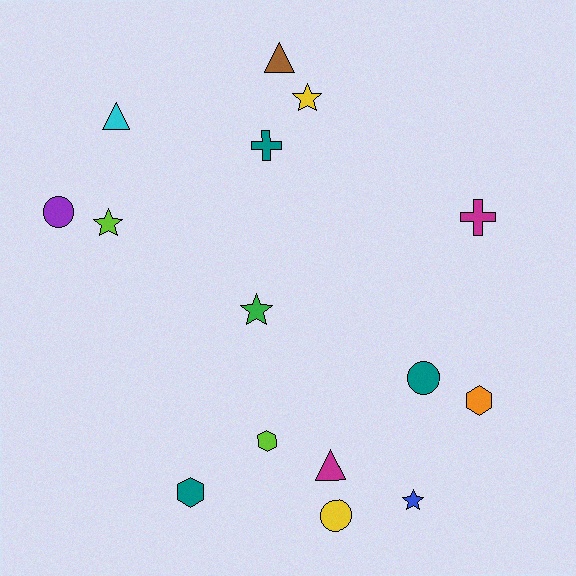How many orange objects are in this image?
There is 1 orange object.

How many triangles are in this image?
There are 3 triangles.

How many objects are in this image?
There are 15 objects.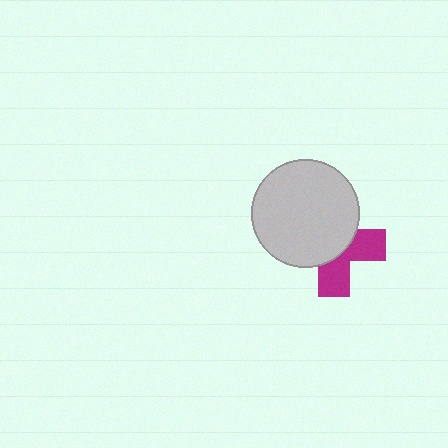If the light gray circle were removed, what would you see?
You would see the complete magenta cross.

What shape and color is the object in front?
The object in front is a light gray circle.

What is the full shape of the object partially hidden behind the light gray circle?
The partially hidden object is a magenta cross.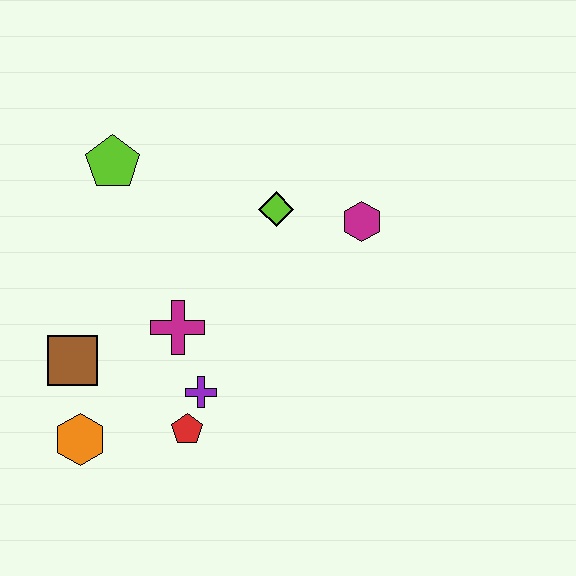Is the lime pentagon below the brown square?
No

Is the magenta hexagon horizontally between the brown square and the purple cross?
No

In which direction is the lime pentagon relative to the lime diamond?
The lime pentagon is to the left of the lime diamond.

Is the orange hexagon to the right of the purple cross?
No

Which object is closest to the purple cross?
The red pentagon is closest to the purple cross.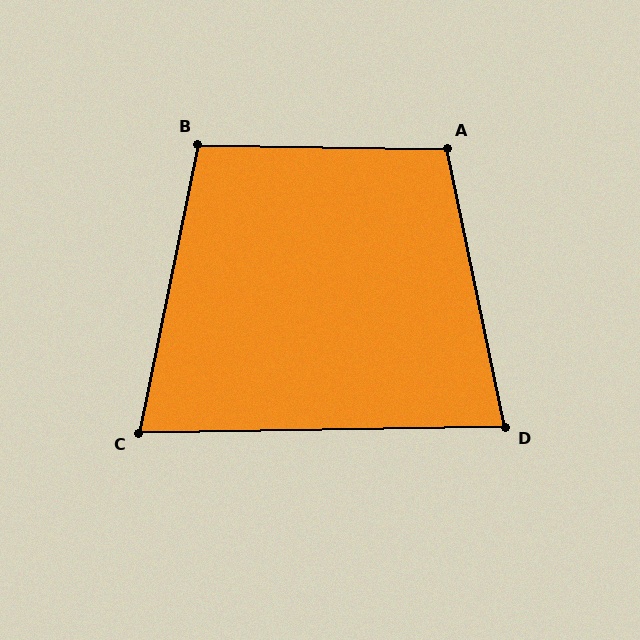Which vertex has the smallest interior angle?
C, at approximately 78 degrees.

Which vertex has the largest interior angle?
A, at approximately 102 degrees.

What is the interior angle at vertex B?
Approximately 101 degrees (obtuse).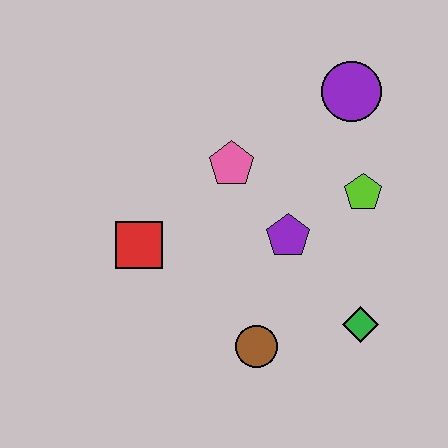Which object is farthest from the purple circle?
The brown circle is farthest from the purple circle.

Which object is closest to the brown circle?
The green diamond is closest to the brown circle.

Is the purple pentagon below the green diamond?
No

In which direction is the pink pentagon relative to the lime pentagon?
The pink pentagon is to the left of the lime pentagon.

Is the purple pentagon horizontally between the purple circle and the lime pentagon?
No